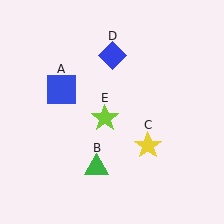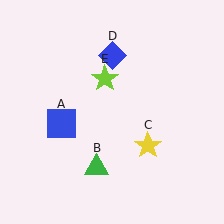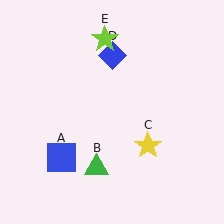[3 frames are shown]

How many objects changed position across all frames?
2 objects changed position: blue square (object A), lime star (object E).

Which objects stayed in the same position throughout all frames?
Green triangle (object B) and yellow star (object C) and blue diamond (object D) remained stationary.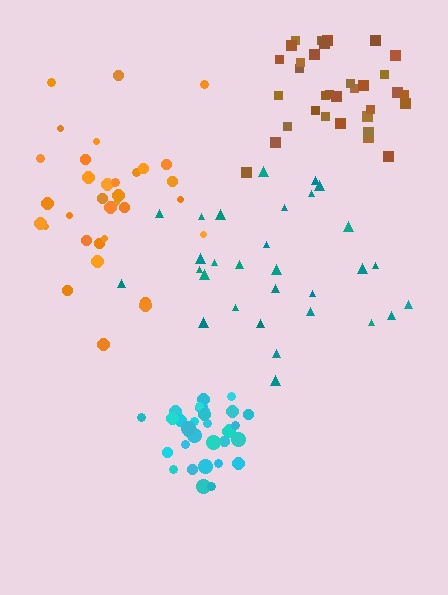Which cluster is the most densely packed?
Cyan.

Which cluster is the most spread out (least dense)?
Teal.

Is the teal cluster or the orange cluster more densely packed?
Orange.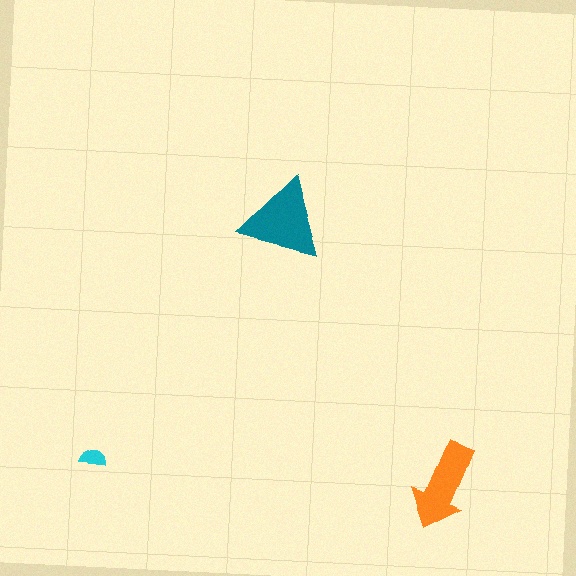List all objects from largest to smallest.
The teal triangle, the orange arrow, the cyan semicircle.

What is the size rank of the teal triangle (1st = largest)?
1st.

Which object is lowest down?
The orange arrow is bottommost.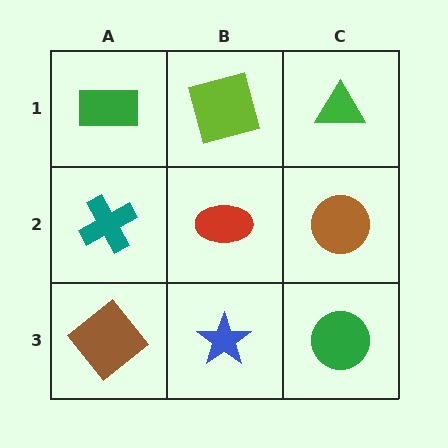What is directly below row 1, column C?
A brown circle.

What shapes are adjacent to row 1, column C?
A brown circle (row 2, column C), a lime square (row 1, column B).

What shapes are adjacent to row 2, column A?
A green rectangle (row 1, column A), a brown diamond (row 3, column A), a red ellipse (row 2, column B).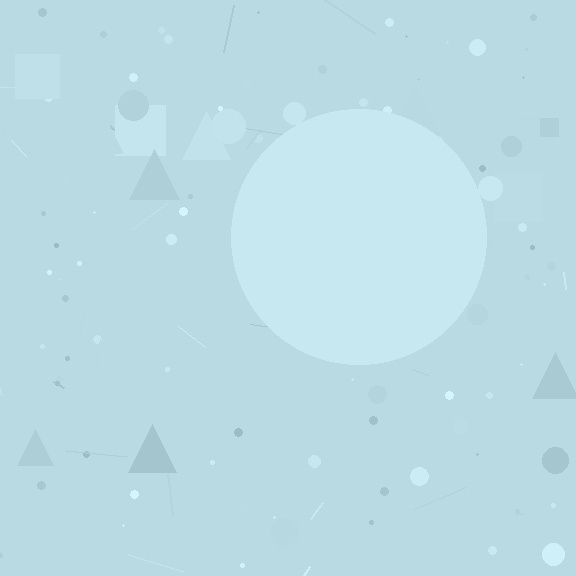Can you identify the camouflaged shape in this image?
The camouflaged shape is a circle.